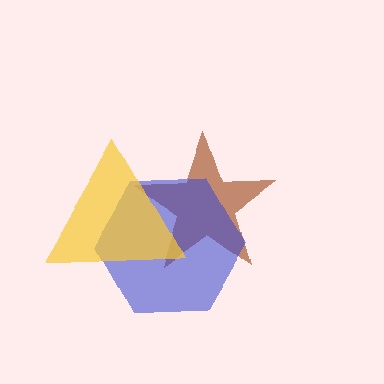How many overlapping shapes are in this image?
There are 3 overlapping shapes in the image.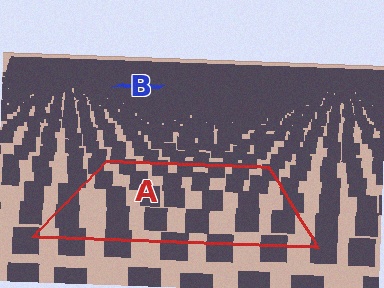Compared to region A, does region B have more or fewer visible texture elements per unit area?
Region B has more texture elements per unit area — they are packed more densely because it is farther away.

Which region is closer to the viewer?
Region A is closer. The texture elements there are larger and more spread out.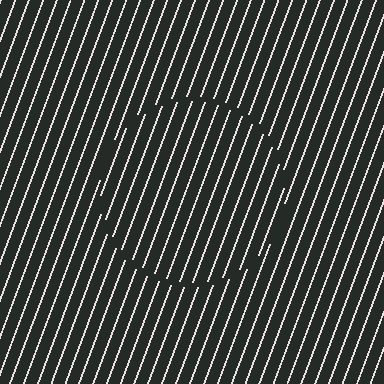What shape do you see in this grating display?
An illusory circle. The interior of the shape contains the same grating, shifted by half a period — the contour is defined by the phase discontinuity where line-ends from the inner and outer gratings abut.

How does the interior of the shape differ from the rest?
The interior of the shape contains the same grating, shifted by half a period — the contour is defined by the phase discontinuity where line-ends from the inner and outer gratings abut.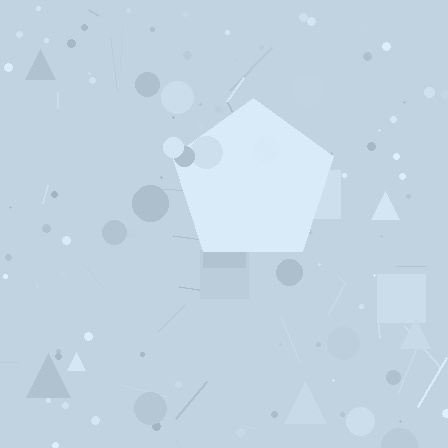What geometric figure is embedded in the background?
A pentagon is embedded in the background.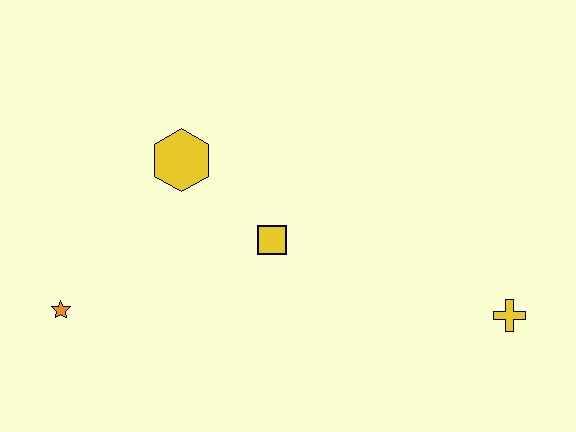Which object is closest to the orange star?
The yellow hexagon is closest to the orange star.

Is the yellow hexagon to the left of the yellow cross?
Yes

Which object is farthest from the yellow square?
The yellow cross is farthest from the yellow square.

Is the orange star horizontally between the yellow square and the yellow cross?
No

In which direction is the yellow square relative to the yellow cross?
The yellow square is to the left of the yellow cross.